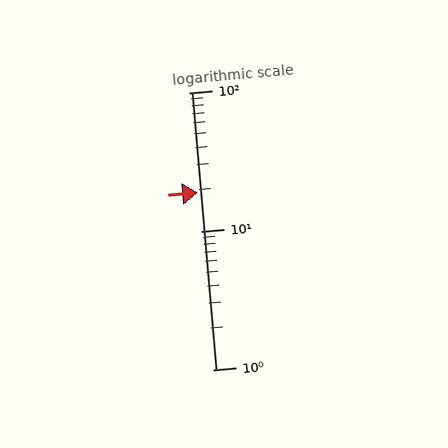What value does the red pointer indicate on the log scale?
The pointer indicates approximately 19.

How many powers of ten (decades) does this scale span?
The scale spans 2 decades, from 1 to 100.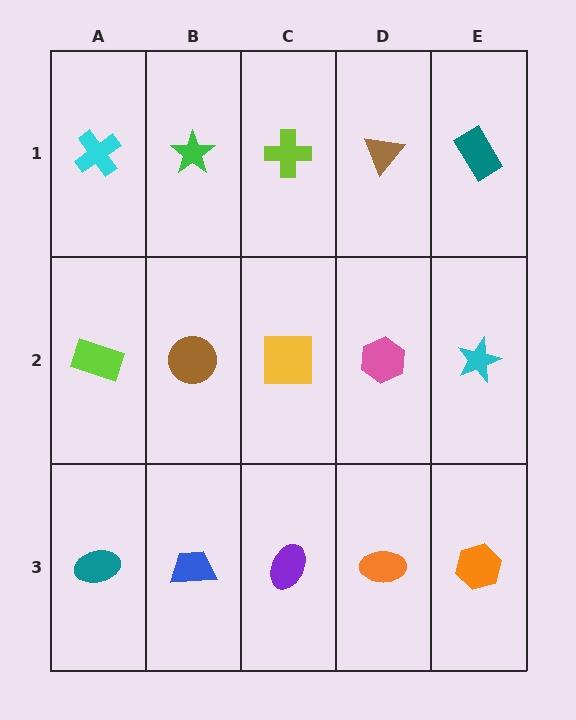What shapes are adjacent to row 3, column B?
A brown circle (row 2, column B), a teal ellipse (row 3, column A), a purple ellipse (row 3, column C).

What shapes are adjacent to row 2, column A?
A cyan cross (row 1, column A), a teal ellipse (row 3, column A), a brown circle (row 2, column B).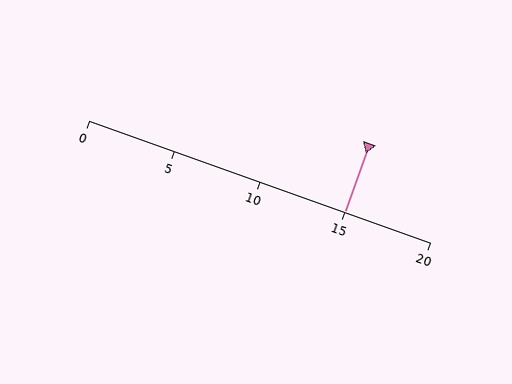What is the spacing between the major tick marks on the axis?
The major ticks are spaced 5 apart.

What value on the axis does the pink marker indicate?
The marker indicates approximately 15.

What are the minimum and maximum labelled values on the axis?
The axis runs from 0 to 20.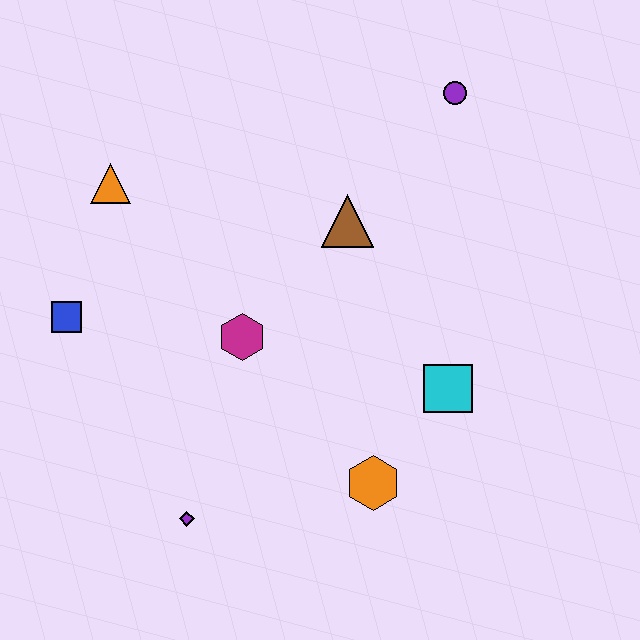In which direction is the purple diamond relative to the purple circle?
The purple diamond is below the purple circle.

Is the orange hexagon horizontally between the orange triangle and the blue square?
No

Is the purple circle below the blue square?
No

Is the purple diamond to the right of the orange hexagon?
No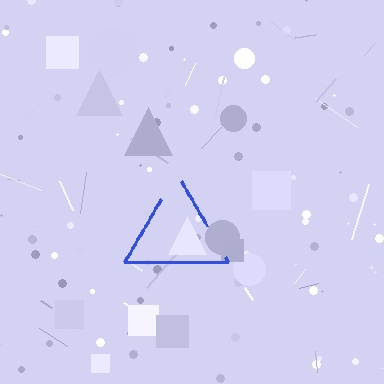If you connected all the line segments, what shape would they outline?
They would outline a triangle.